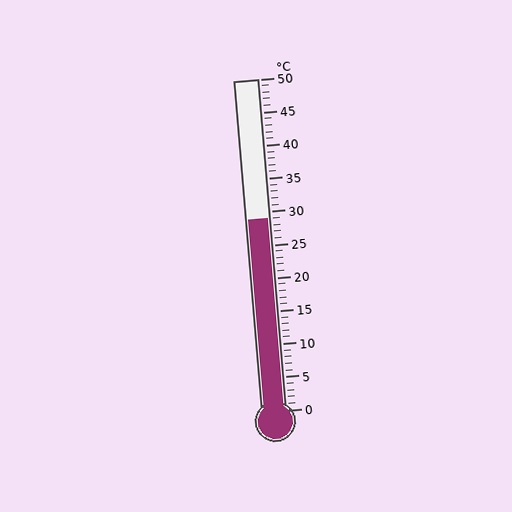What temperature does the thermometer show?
The thermometer shows approximately 29°C.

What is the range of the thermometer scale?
The thermometer scale ranges from 0°C to 50°C.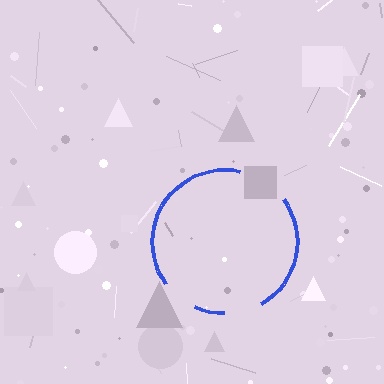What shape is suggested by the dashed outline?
The dashed outline suggests a circle.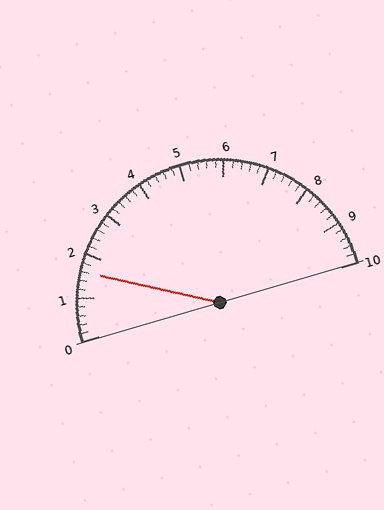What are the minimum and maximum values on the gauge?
The gauge ranges from 0 to 10.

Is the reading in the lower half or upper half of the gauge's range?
The reading is in the lower half of the range (0 to 10).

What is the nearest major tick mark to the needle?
The nearest major tick mark is 2.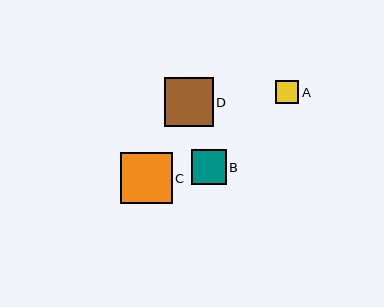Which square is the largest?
Square C is the largest with a size of approximately 52 pixels.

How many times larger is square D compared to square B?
Square D is approximately 1.4 times the size of square B.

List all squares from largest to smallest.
From largest to smallest: C, D, B, A.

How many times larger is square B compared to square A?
Square B is approximately 1.5 times the size of square A.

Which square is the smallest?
Square A is the smallest with a size of approximately 23 pixels.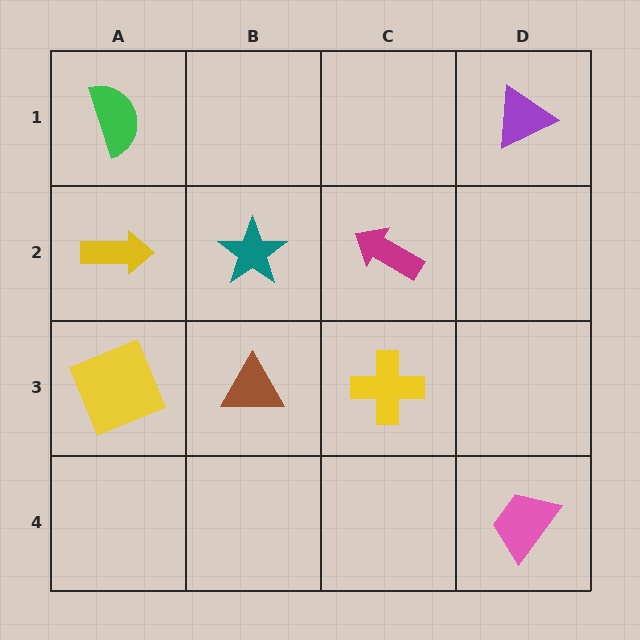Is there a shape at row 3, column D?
No, that cell is empty.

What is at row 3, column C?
A yellow cross.